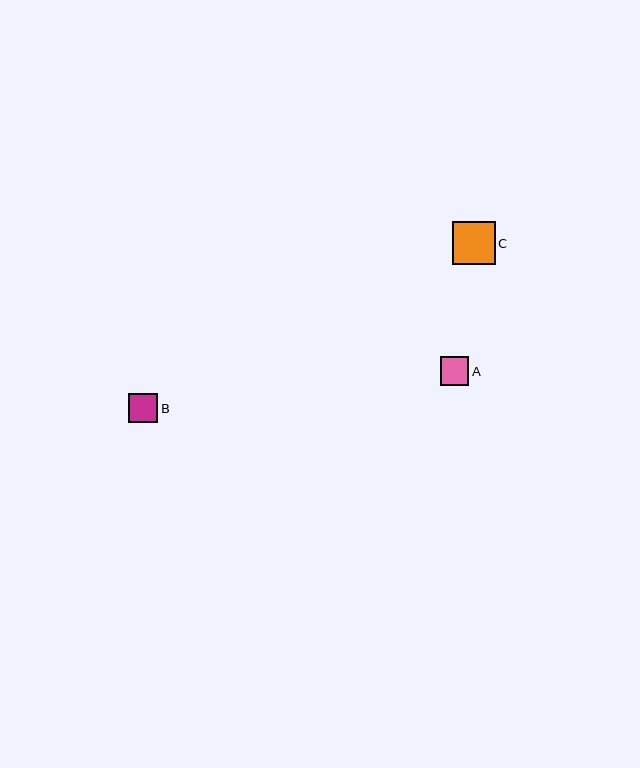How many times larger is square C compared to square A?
Square C is approximately 1.5 times the size of square A.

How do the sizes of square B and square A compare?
Square B and square A are approximately the same size.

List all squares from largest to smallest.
From largest to smallest: C, B, A.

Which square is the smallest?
Square A is the smallest with a size of approximately 29 pixels.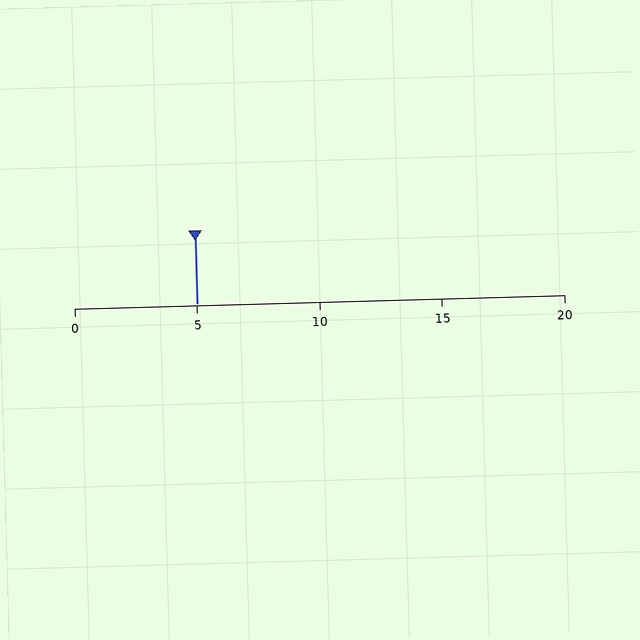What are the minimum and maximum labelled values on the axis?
The axis runs from 0 to 20.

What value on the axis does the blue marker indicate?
The marker indicates approximately 5.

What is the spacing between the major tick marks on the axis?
The major ticks are spaced 5 apart.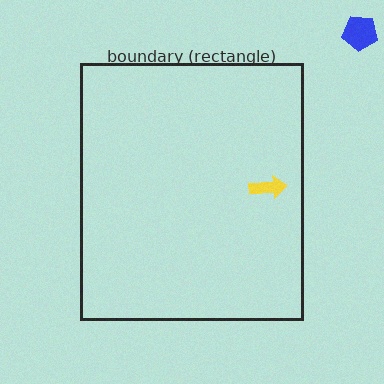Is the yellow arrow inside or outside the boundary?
Inside.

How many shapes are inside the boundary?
1 inside, 1 outside.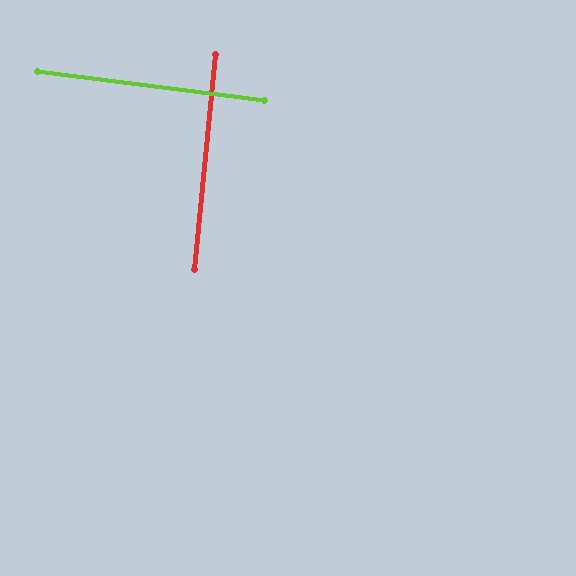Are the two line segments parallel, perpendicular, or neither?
Perpendicular — they meet at approximately 89°.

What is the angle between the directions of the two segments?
Approximately 89 degrees.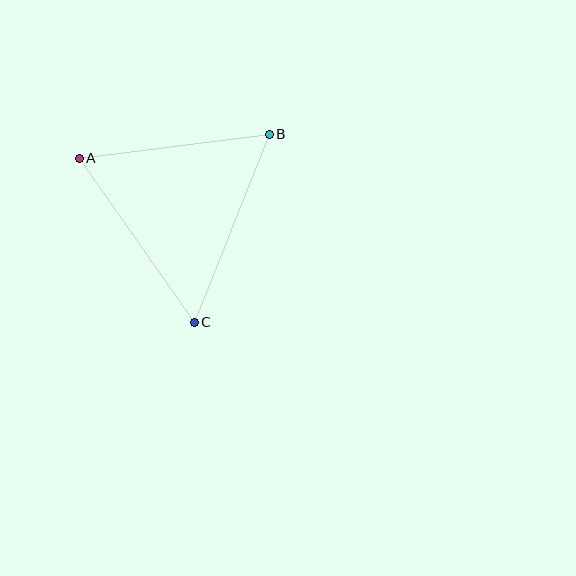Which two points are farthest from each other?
Points B and C are farthest from each other.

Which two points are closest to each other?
Points A and B are closest to each other.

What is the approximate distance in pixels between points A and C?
The distance between A and C is approximately 200 pixels.